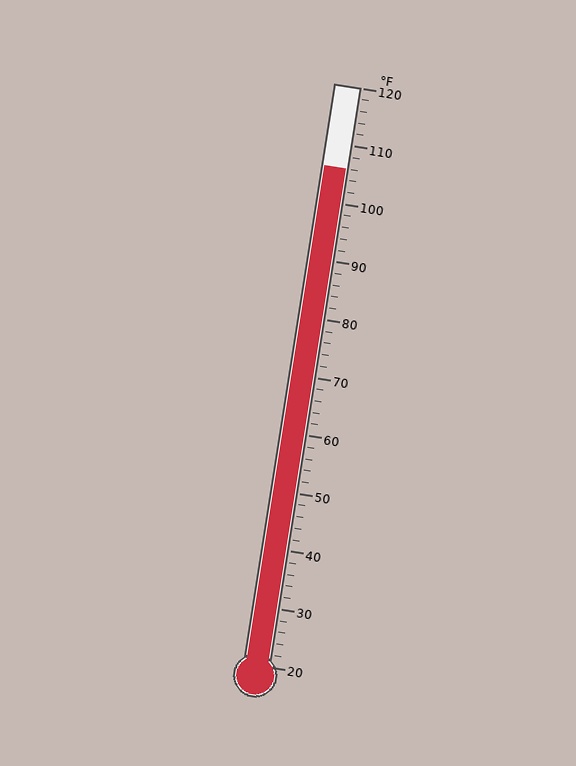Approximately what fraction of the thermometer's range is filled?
The thermometer is filled to approximately 85% of its range.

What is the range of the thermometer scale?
The thermometer scale ranges from 20°F to 120°F.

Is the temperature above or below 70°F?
The temperature is above 70°F.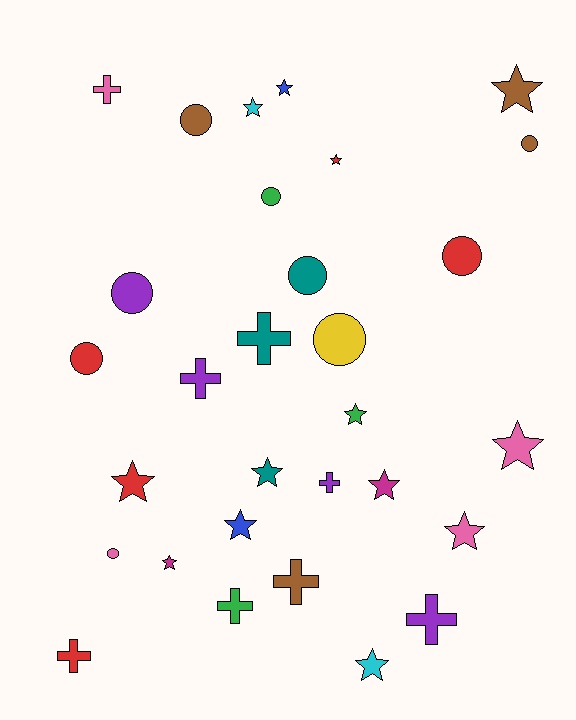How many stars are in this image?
There are 13 stars.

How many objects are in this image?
There are 30 objects.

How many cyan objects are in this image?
There are 2 cyan objects.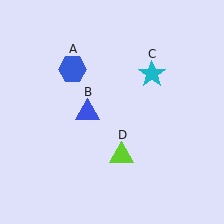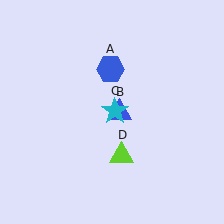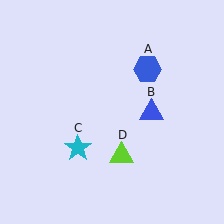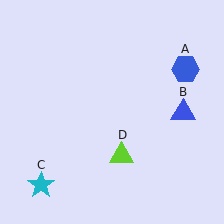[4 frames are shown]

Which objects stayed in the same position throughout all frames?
Lime triangle (object D) remained stationary.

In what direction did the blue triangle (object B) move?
The blue triangle (object B) moved right.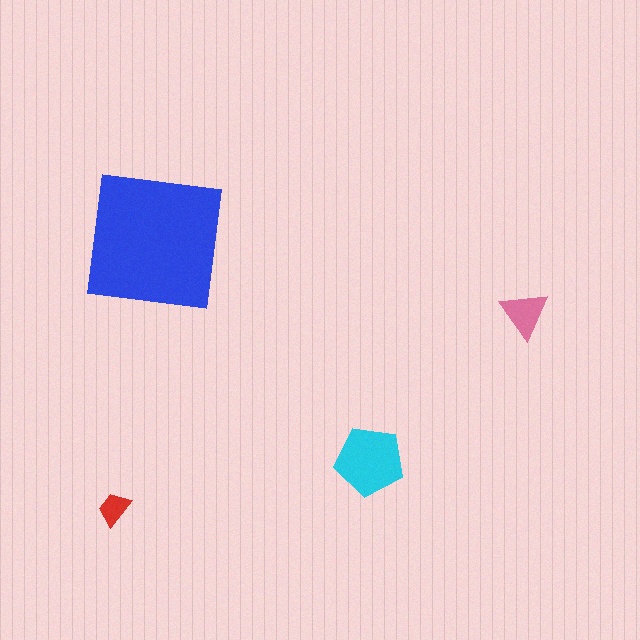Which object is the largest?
The blue square.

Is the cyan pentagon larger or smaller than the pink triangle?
Larger.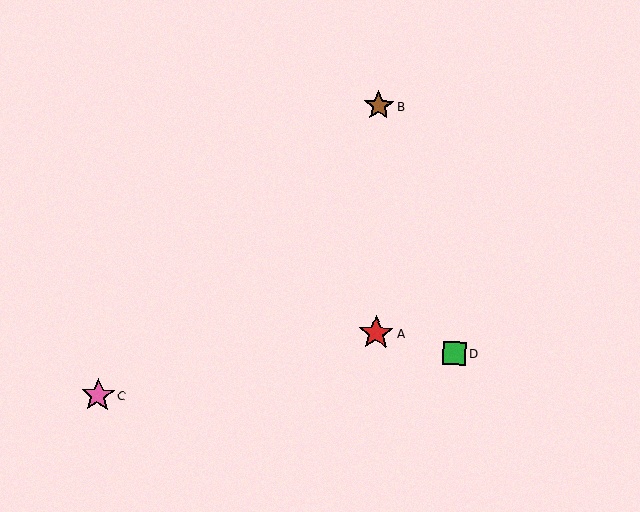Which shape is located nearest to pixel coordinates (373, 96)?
The brown star (labeled B) at (379, 106) is nearest to that location.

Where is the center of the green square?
The center of the green square is at (455, 353).